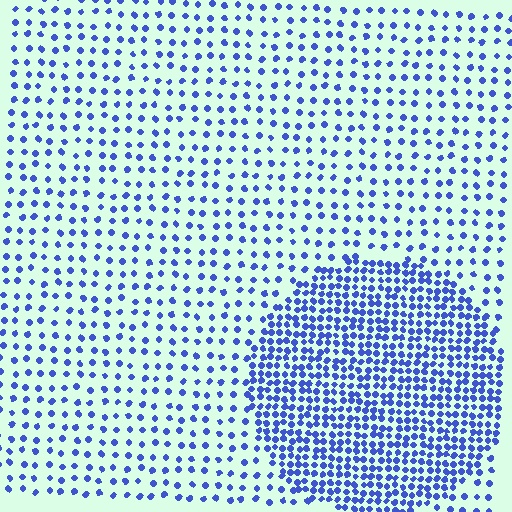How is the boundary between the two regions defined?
The boundary is defined by a change in element density (approximately 2.5x ratio). All elements are the same color, size, and shape.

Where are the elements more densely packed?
The elements are more densely packed inside the circle boundary.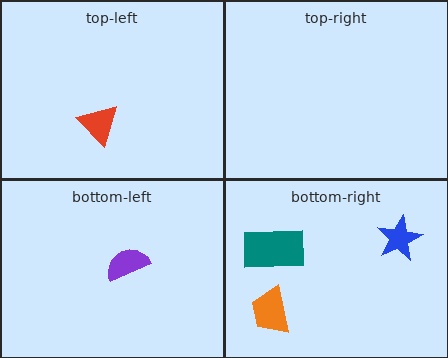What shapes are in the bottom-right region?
The orange trapezoid, the teal rectangle, the blue star.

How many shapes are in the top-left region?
1.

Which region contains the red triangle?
The top-left region.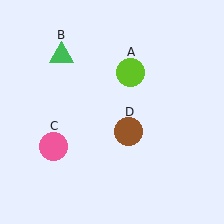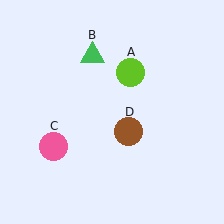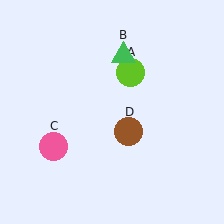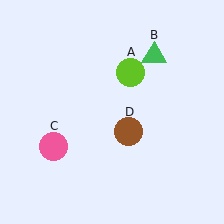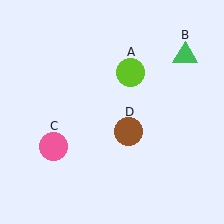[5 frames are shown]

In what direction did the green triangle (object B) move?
The green triangle (object B) moved right.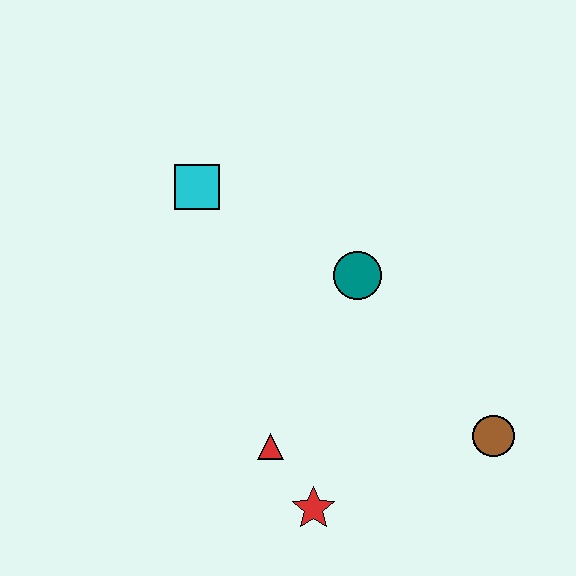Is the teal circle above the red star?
Yes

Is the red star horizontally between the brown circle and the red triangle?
Yes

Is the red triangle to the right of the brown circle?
No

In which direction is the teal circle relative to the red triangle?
The teal circle is above the red triangle.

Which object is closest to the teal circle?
The cyan square is closest to the teal circle.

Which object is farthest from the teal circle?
The red star is farthest from the teal circle.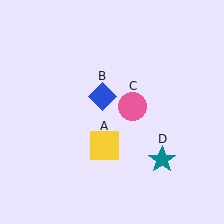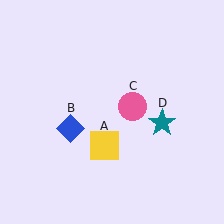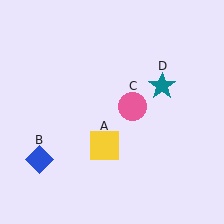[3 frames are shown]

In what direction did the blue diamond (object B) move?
The blue diamond (object B) moved down and to the left.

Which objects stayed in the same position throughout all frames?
Yellow square (object A) and pink circle (object C) remained stationary.